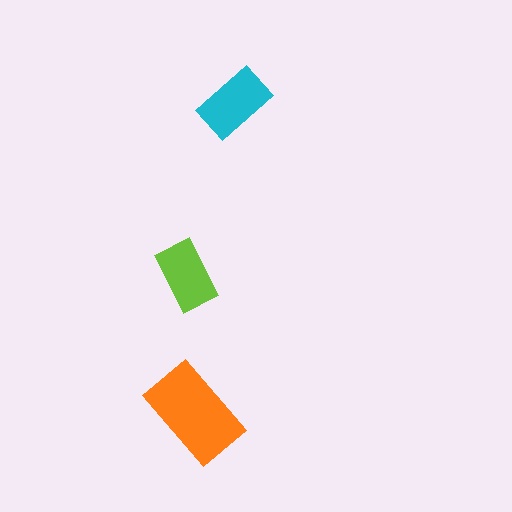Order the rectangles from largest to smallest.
the orange one, the cyan one, the lime one.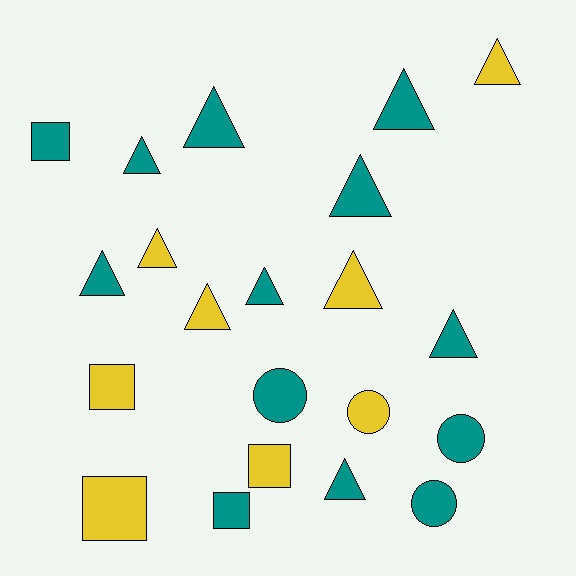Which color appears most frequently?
Teal, with 13 objects.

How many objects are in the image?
There are 21 objects.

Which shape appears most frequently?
Triangle, with 12 objects.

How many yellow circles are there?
There is 1 yellow circle.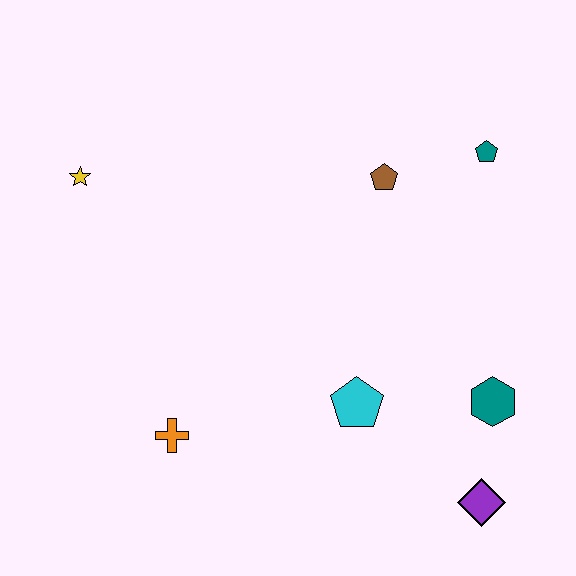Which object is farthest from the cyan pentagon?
The yellow star is farthest from the cyan pentagon.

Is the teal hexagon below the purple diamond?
No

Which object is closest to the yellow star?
The orange cross is closest to the yellow star.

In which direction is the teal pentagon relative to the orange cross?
The teal pentagon is to the right of the orange cross.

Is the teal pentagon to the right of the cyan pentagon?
Yes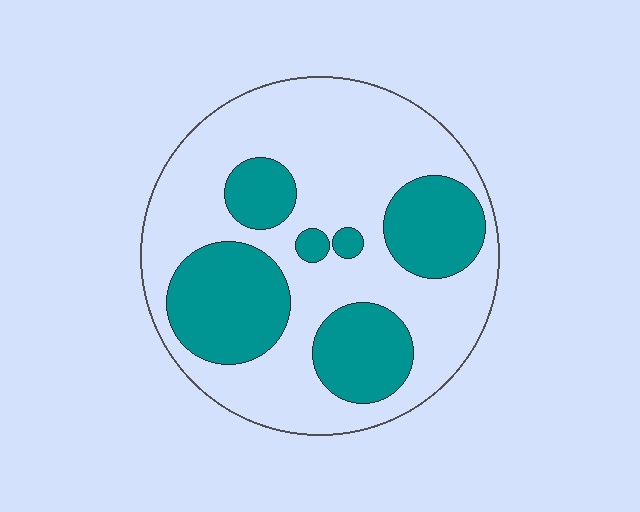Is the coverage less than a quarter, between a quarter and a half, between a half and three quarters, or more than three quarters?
Between a quarter and a half.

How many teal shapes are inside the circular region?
6.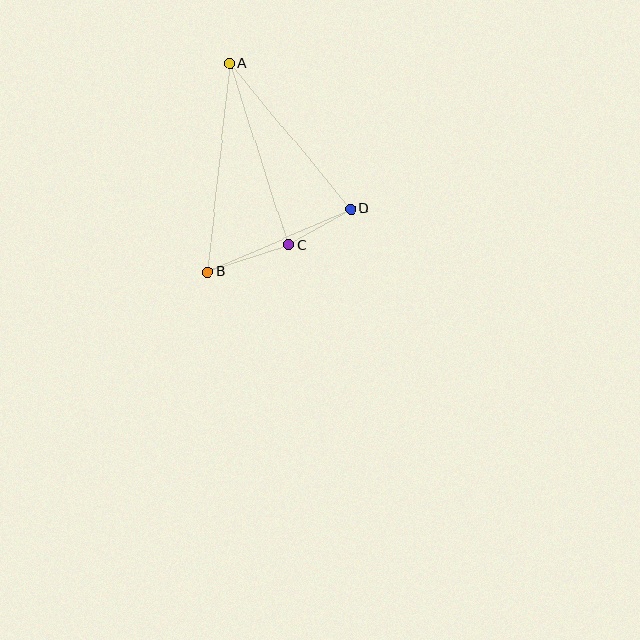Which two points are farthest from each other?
Points A and B are farthest from each other.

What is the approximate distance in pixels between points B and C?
The distance between B and C is approximately 85 pixels.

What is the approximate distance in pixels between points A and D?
The distance between A and D is approximately 189 pixels.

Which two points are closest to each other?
Points C and D are closest to each other.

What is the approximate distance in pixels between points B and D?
The distance between B and D is approximately 156 pixels.